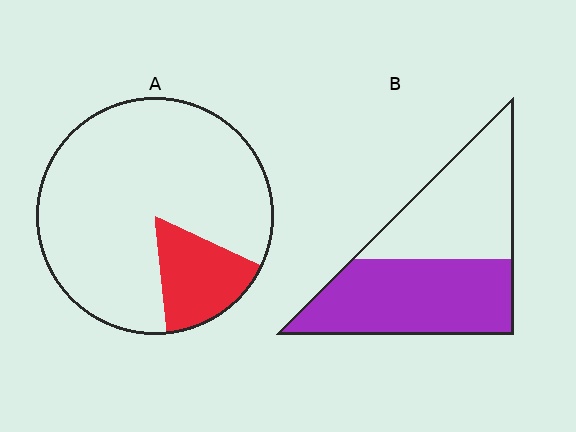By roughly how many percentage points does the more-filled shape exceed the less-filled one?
By roughly 35 percentage points (B over A).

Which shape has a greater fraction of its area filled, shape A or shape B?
Shape B.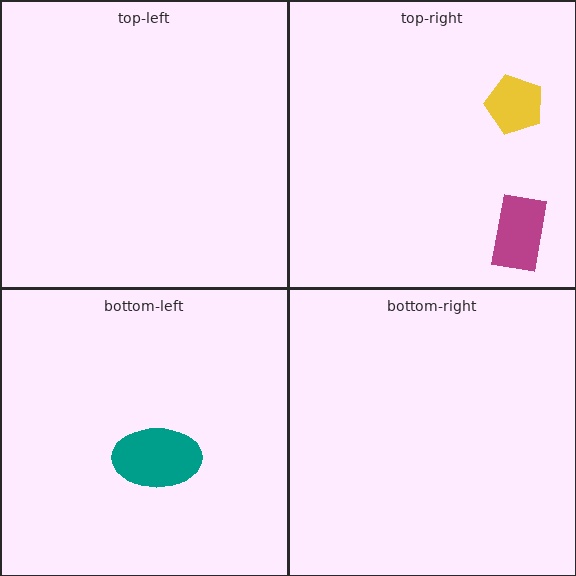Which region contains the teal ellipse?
The bottom-left region.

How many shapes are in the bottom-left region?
1.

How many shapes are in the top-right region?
2.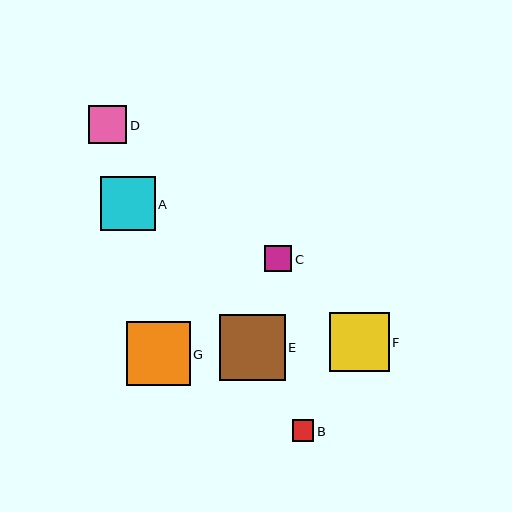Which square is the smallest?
Square B is the smallest with a size of approximately 22 pixels.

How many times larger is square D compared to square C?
Square D is approximately 1.4 times the size of square C.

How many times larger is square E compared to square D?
Square E is approximately 1.7 times the size of square D.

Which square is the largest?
Square E is the largest with a size of approximately 66 pixels.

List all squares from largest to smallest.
From largest to smallest: E, G, F, A, D, C, B.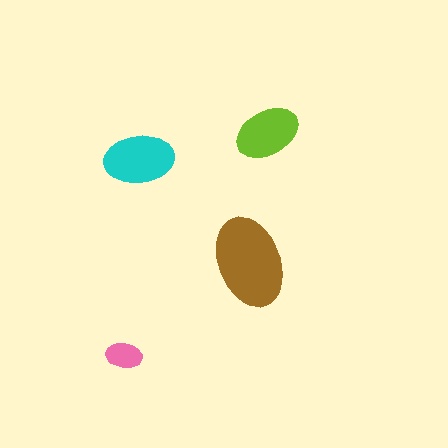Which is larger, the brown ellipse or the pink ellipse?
The brown one.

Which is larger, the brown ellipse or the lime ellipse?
The brown one.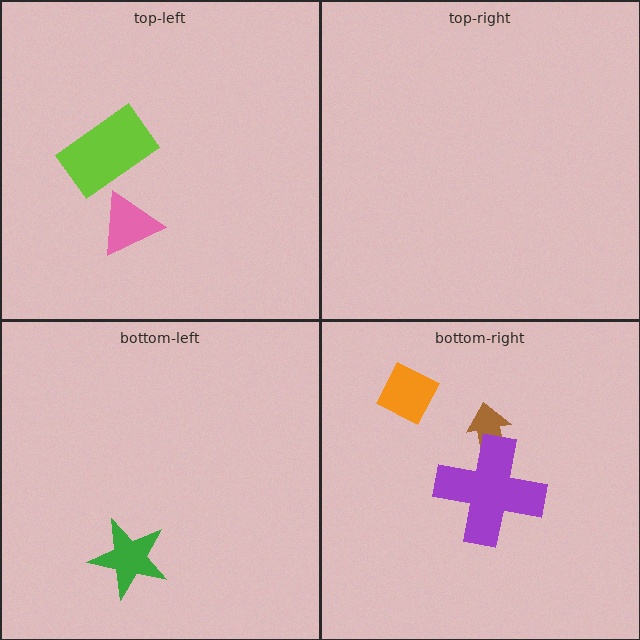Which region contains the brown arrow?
The bottom-right region.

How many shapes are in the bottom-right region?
3.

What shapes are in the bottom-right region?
The brown arrow, the orange diamond, the purple cross.